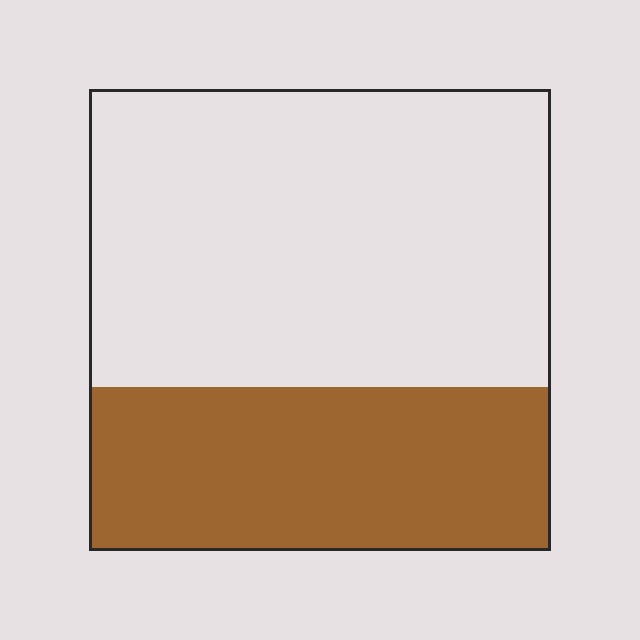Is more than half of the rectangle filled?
No.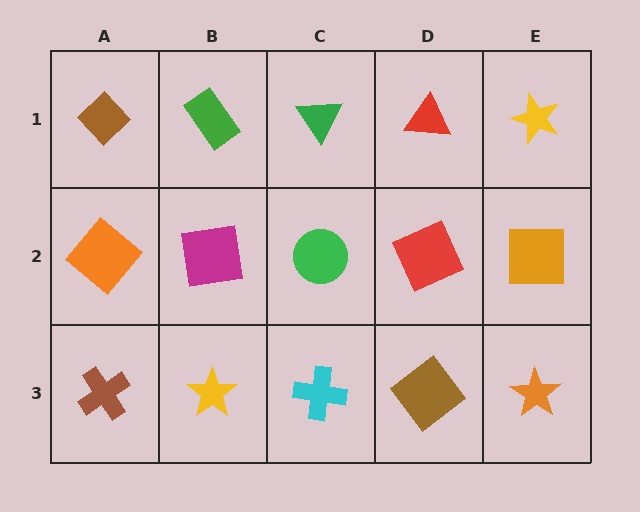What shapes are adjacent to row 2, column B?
A green rectangle (row 1, column B), a yellow star (row 3, column B), an orange diamond (row 2, column A), a green circle (row 2, column C).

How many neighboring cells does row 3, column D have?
3.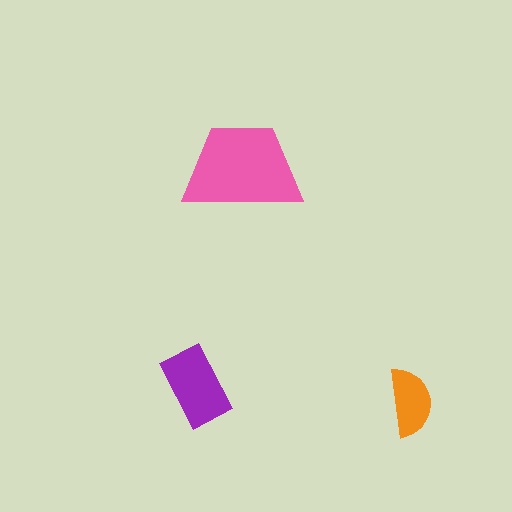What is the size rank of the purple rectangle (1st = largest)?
2nd.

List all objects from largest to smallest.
The pink trapezoid, the purple rectangle, the orange semicircle.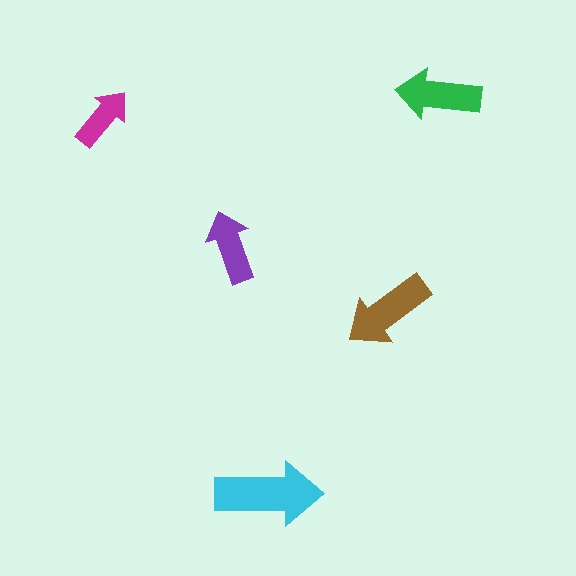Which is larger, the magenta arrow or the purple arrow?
The purple one.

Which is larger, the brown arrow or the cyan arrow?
The cyan one.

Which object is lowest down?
The cyan arrow is bottommost.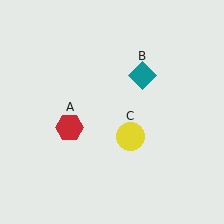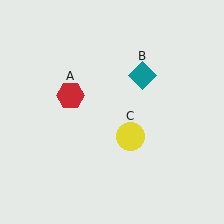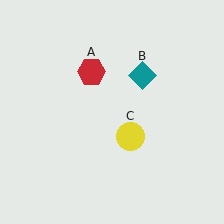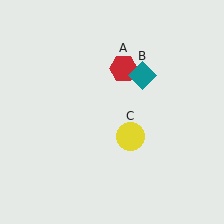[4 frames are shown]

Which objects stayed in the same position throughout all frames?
Teal diamond (object B) and yellow circle (object C) remained stationary.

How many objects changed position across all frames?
1 object changed position: red hexagon (object A).